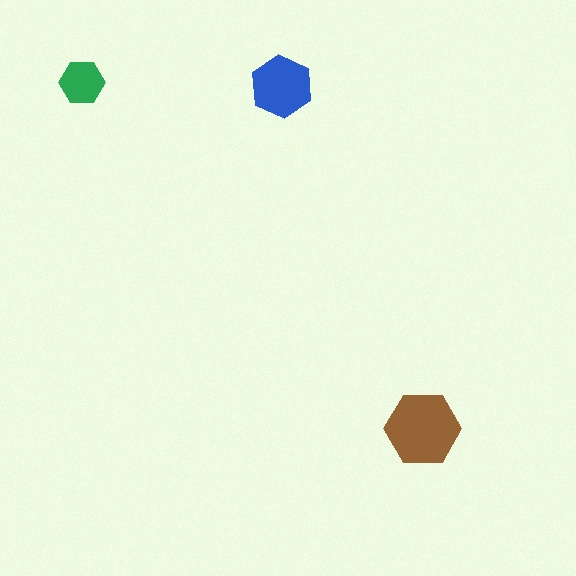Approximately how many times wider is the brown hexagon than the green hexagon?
About 1.5 times wider.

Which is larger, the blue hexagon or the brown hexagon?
The brown one.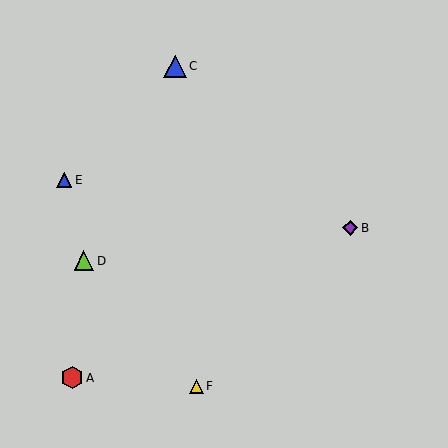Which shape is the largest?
The red hexagon (labeled A) is the largest.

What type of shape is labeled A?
Shape A is a red hexagon.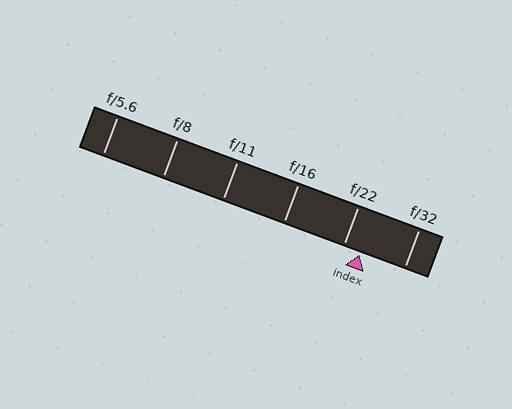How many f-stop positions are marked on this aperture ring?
There are 6 f-stop positions marked.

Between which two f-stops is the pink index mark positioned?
The index mark is between f/22 and f/32.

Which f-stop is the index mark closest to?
The index mark is closest to f/22.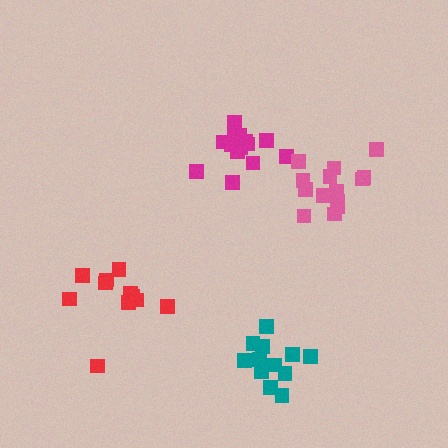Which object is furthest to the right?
The pink cluster is rightmost.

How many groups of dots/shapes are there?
There are 4 groups.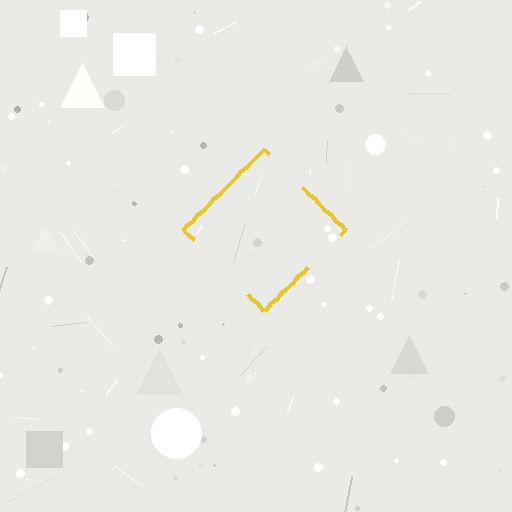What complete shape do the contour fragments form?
The contour fragments form a diamond.